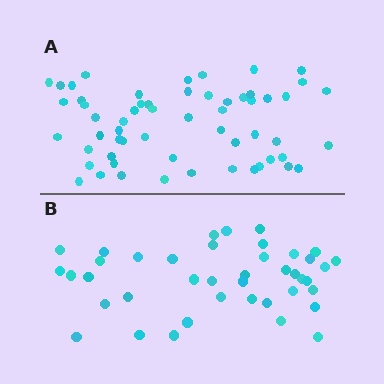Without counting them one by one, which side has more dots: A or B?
Region A (the top region) has more dots.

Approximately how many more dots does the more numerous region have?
Region A has approximately 15 more dots than region B.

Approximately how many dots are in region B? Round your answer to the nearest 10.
About 40 dots. (The exact count is 41, which rounds to 40.)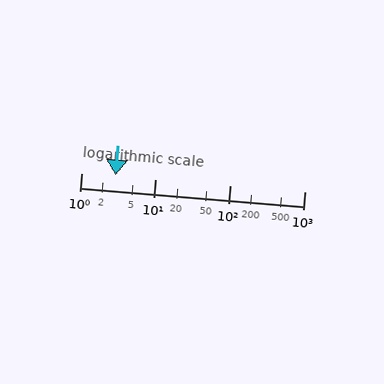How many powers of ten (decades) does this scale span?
The scale spans 3 decades, from 1 to 1000.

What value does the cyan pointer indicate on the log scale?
The pointer indicates approximately 2.9.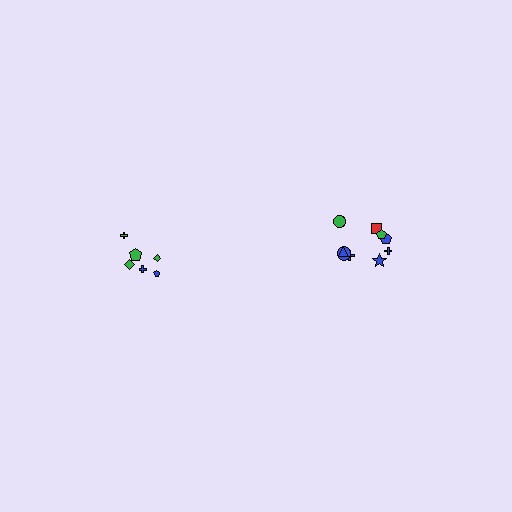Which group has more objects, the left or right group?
The right group.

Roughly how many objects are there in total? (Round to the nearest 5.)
Roughly 15 objects in total.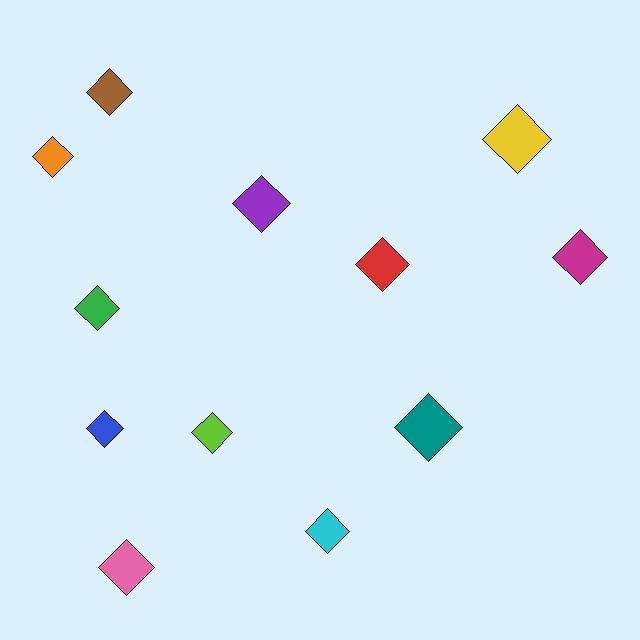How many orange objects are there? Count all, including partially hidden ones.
There is 1 orange object.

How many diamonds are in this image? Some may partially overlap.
There are 12 diamonds.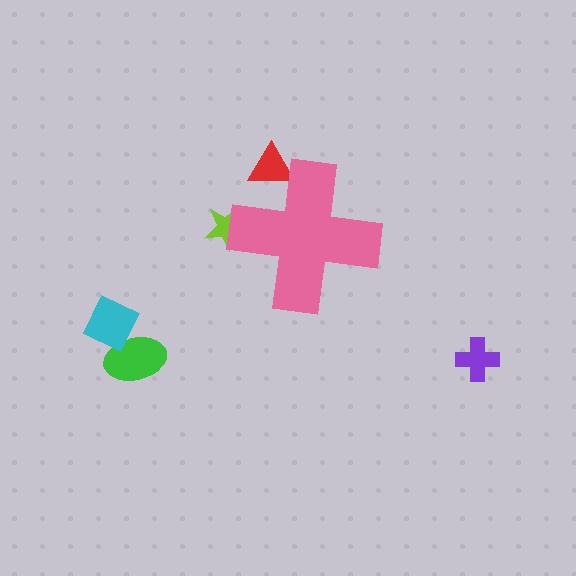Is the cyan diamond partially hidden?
No, the cyan diamond is fully visible.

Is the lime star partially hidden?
Yes, the lime star is partially hidden behind the pink cross.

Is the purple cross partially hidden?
No, the purple cross is fully visible.